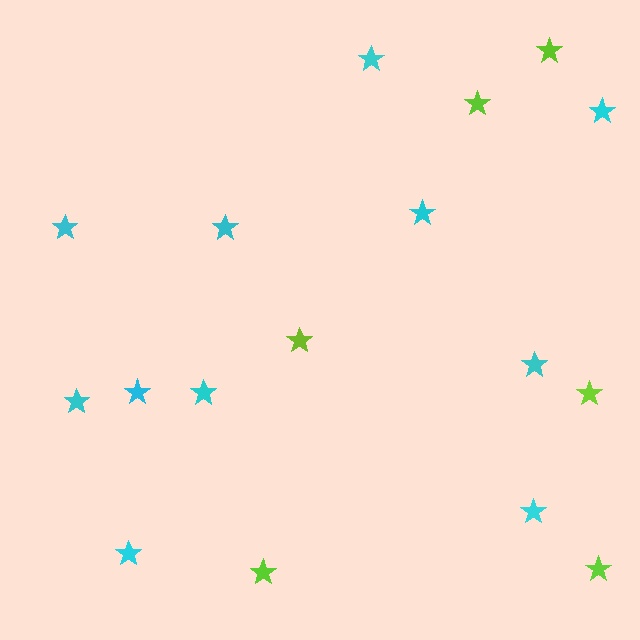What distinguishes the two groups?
There are 2 groups: one group of lime stars (6) and one group of cyan stars (11).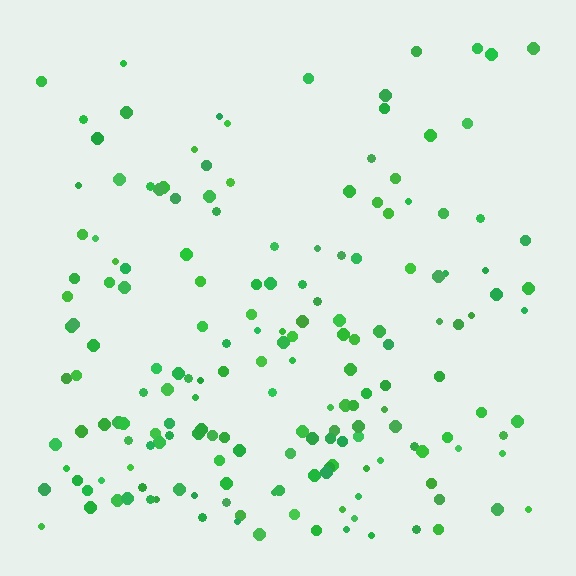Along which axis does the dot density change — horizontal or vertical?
Vertical.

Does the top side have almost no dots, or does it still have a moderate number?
Still a moderate number, just noticeably fewer than the bottom.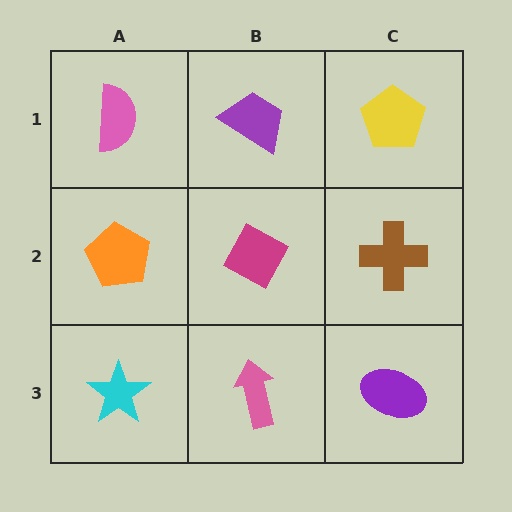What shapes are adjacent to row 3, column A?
An orange pentagon (row 2, column A), a pink arrow (row 3, column B).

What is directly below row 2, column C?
A purple ellipse.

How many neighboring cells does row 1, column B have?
3.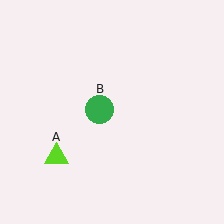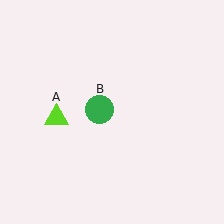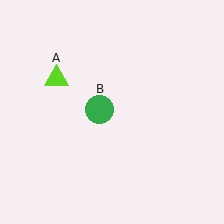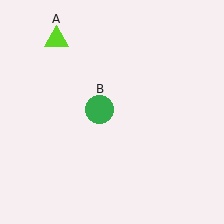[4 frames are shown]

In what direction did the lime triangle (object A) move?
The lime triangle (object A) moved up.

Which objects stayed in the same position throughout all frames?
Green circle (object B) remained stationary.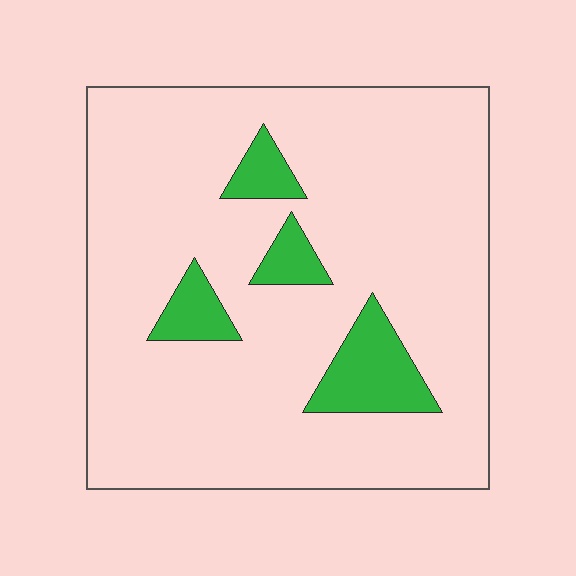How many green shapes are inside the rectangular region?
4.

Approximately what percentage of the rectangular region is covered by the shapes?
Approximately 10%.